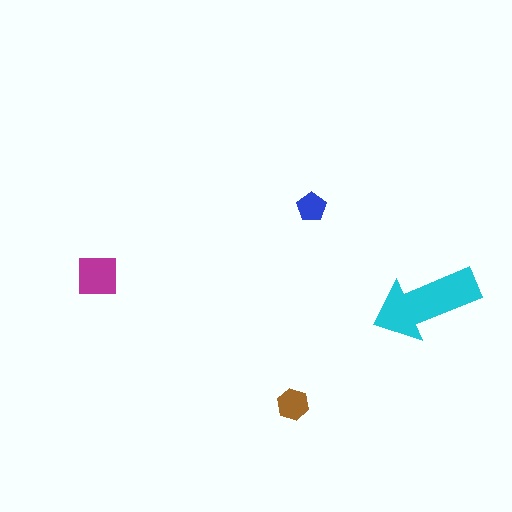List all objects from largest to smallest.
The cyan arrow, the magenta square, the brown hexagon, the blue pentagon.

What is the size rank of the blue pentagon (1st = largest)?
4th.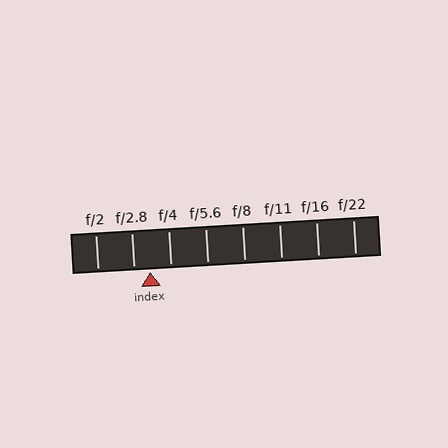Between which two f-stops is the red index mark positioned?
The index mark is between f/2.8 and f/4.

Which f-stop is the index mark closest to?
The index mark is closest to f/2.8.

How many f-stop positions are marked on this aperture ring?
There are 8 f-stop positions marked.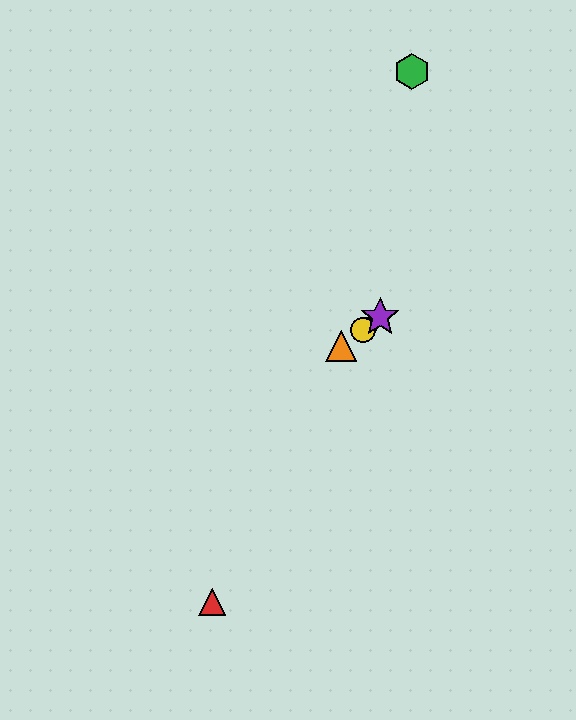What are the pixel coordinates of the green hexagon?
The green hexagon is at (412, 72).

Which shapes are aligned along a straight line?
The blue circle, the yellow circle, the purple star, the orange triangle are aligned along a straight line.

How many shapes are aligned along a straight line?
4 shapes (the blue circle, the yellow circle, the purple star, the orange triangle) are aligned along a straight line.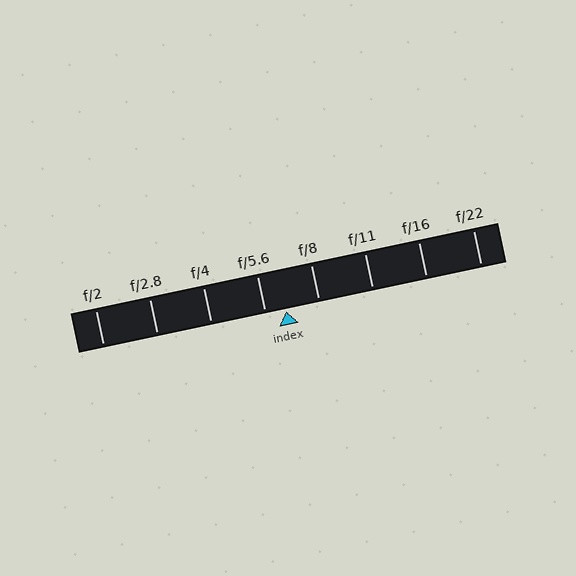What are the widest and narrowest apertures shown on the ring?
The widest aperture shown is f/2 and the narrowest is f/22.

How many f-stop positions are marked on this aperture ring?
There are 8 f-stop positions marked.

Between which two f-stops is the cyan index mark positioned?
The index mark is between f/5.6 and f/8.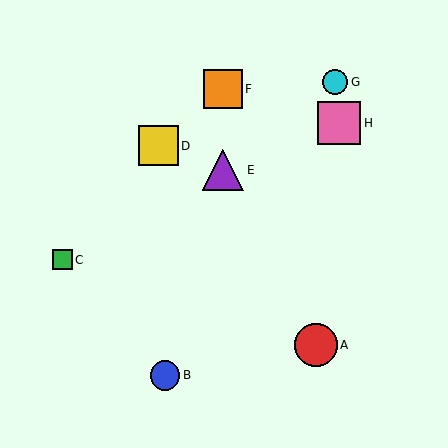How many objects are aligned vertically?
2 objects (E, F) are aligned vertically.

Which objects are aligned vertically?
Objects E, F are aligned vertically.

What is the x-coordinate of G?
Object G is at x≈335.